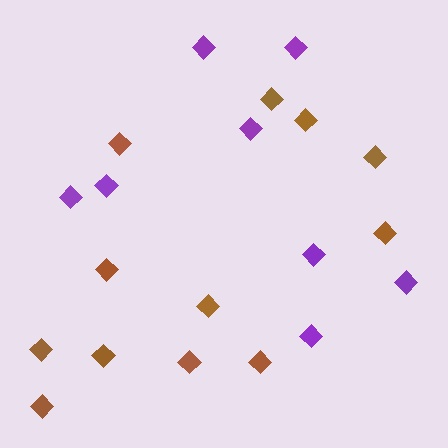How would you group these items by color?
There are 2 groups: one group of brown diamonds (12) and one group of purple diamonds (8).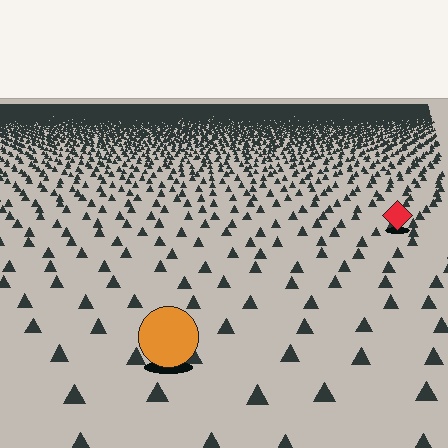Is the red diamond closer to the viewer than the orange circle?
No. The orange circle is closer — you can tell from the texture gradient: the ground texture is coarser near it.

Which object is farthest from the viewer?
The red diamond is farthest from the viewer. It appears smaller and the ground texture around it is denser.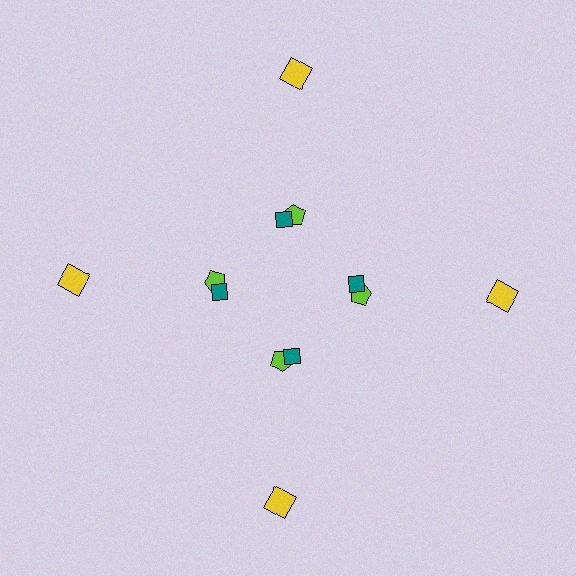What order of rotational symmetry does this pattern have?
This pattern has 4-fold rotational symmetry.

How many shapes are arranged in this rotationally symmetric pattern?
There are 12 shapes, arranged in 4 groups of 3.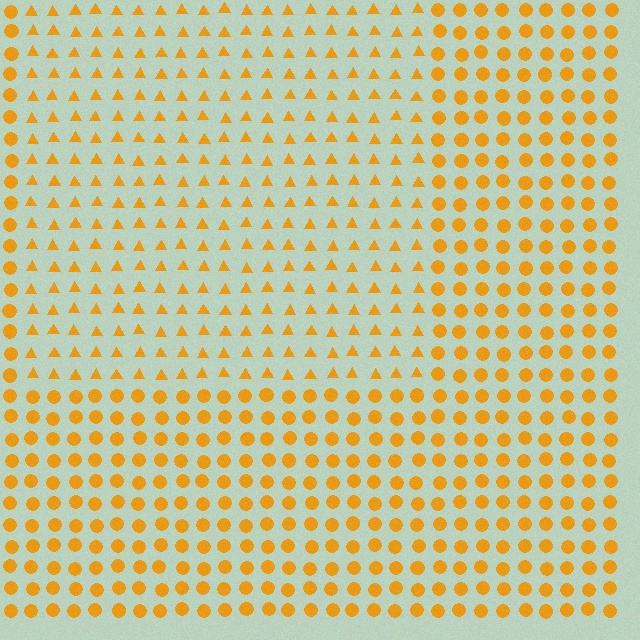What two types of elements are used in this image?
The image uses triangles inside the rectangle region and circles outside it.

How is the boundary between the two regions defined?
The boundary is defined by a change in element shape: triangles inside vs. circles outside. All elements share the same color and spacing.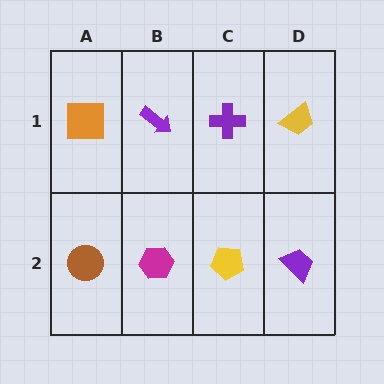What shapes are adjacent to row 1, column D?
A purple trapezoid (row 2, column D), a purple cross (row 1, column C).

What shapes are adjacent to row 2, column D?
A yellow trapezoid (row 1, column D), a yellow pentagon (row 2, column C).